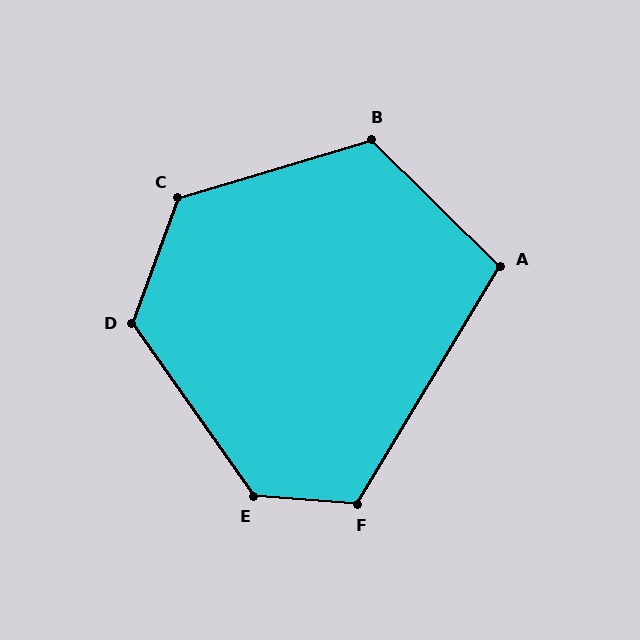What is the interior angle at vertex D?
Approximately 125 degrees (obtuse).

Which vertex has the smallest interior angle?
A, at approximately 104 degrees.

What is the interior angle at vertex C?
Approximately 126 degrees (obtuse).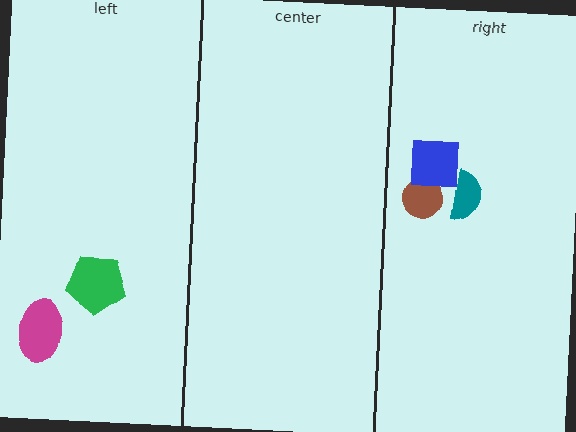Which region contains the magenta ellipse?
The left region.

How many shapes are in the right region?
3.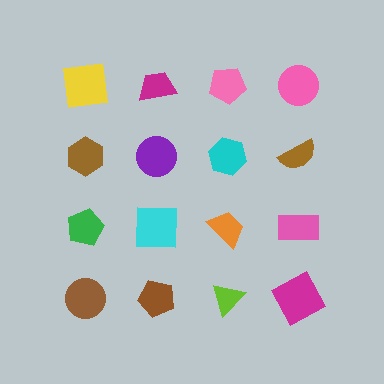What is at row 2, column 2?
A purple circle.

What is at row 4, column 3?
A lime triangle.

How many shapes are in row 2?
4 shapes.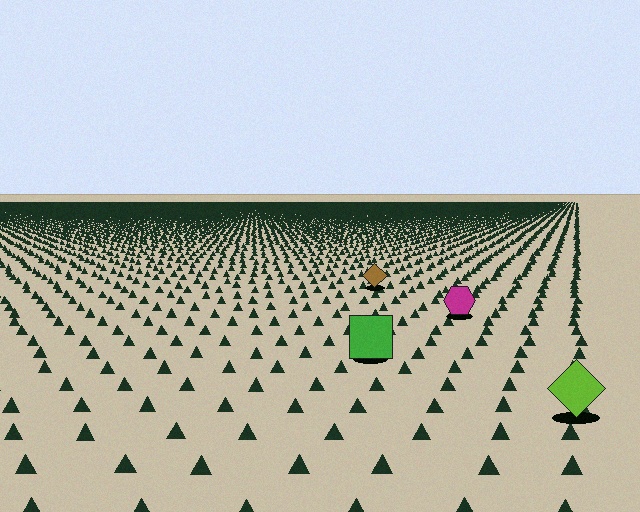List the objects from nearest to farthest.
From nearest to farthest: the lime diamond, the green square, the magenta hexagon, the brown diamond.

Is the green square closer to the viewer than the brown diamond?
Yes. The green square is closer — you can tell from the texture gradient: the ground texture is coarser near it.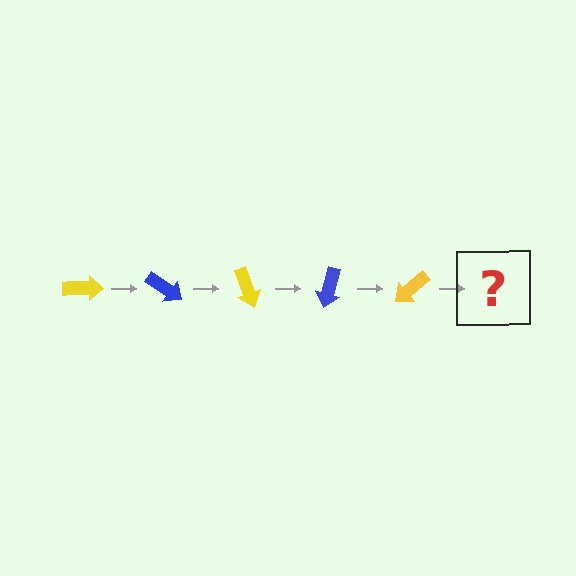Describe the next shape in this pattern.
It should be a blue arrow, rotated 175 degrees from the start.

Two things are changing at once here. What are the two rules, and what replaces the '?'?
The two rules are that it rotates 35 degrees each step and the color cycles through yellow and blue. The '?' should be a blue arrow, rotated 175 degrees from the start.